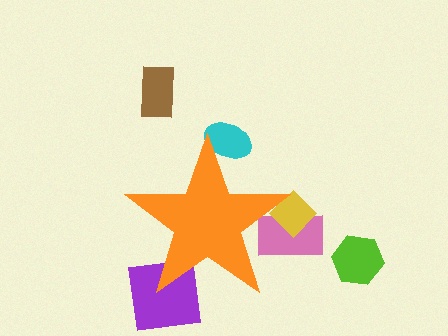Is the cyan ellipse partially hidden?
Yes, the cyan ellipse is partially hidden behind the orange star.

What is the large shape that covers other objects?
An orange star.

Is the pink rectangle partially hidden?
Yes, the pink rectangle is partially hidden behind the orange star.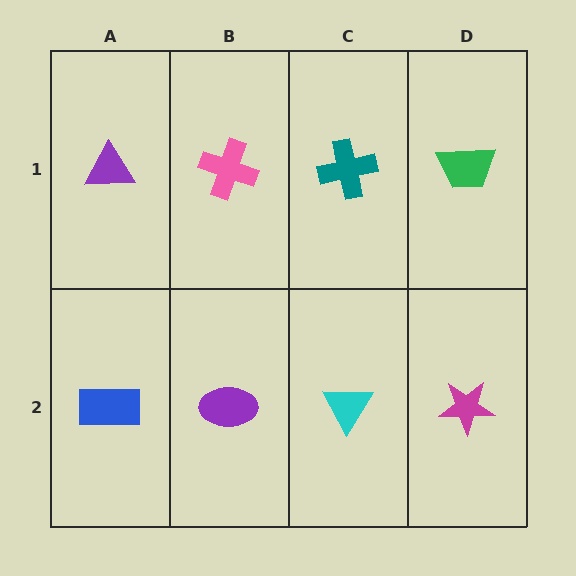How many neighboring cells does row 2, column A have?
2.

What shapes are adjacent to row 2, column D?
A green trapezoid (row 1, column D), a cyan triangle (row 2, column C).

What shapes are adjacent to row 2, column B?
A pink cross (row 1, column B), a blue rectangle (row 2, column A), a cyan triangle (row 2, column C).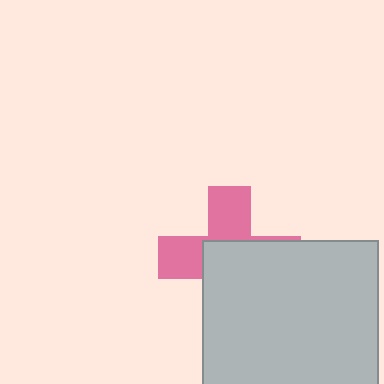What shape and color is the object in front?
The object in front is a light gray square.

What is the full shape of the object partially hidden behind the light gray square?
The partially hidden object is a pink cross.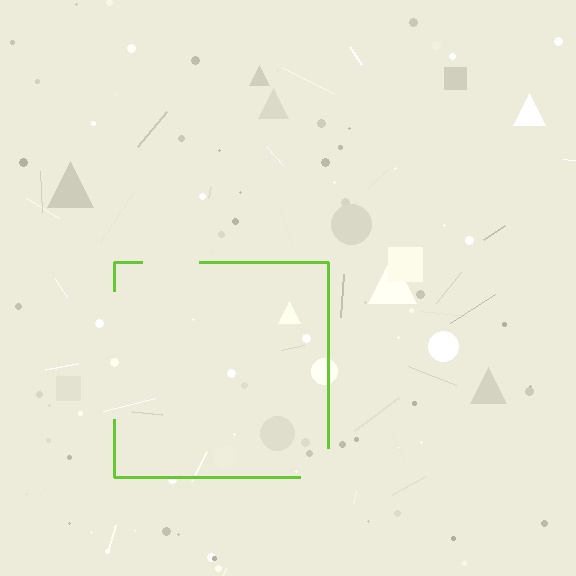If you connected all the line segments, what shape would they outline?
They would outline a square.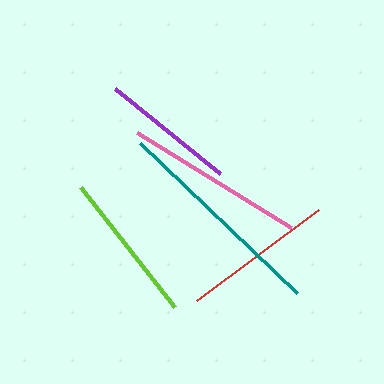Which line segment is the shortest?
The purple line is the shortest at approximately 136 pixels.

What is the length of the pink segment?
The pink segment is approximately 181 pixels long.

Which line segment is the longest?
The teal line is the longest at approximately 217 pixels.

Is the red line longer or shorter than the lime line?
The lime line is longer than the red line.